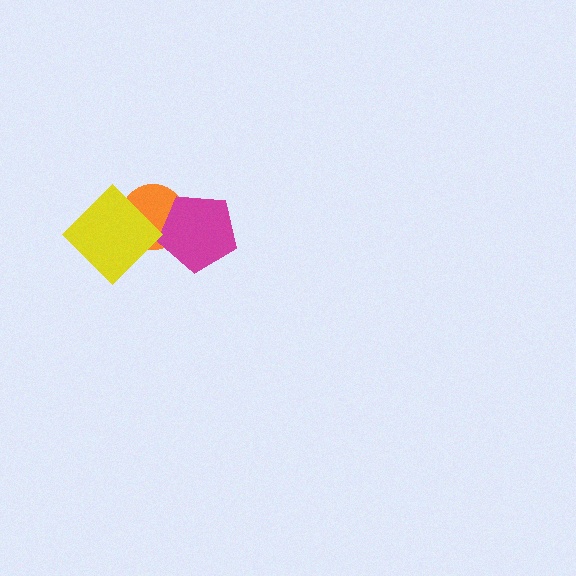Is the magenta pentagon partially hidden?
No, no other shape covers it.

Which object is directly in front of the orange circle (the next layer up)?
The magenta pentagon is directly in front of the orange circle.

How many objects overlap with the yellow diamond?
1 object overlaps with the yellow diamond.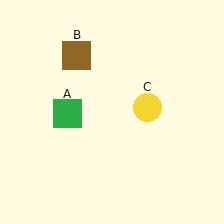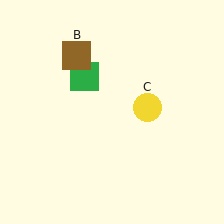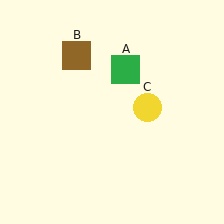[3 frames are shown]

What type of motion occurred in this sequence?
The green square (object A) rotated clockwise around the center of the scene.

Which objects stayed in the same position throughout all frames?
Brown square (object B) and yellow circle (object C) remained stationary.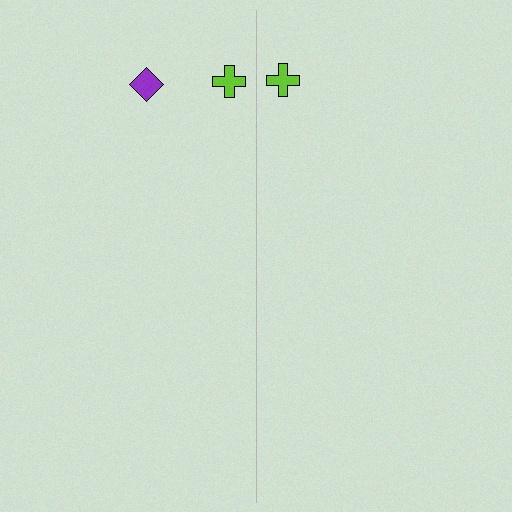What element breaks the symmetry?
A purple diamond is missing from the right side.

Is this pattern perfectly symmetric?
No, the pattern is not perfectly symmetric. A purple diamond is missing from the right side.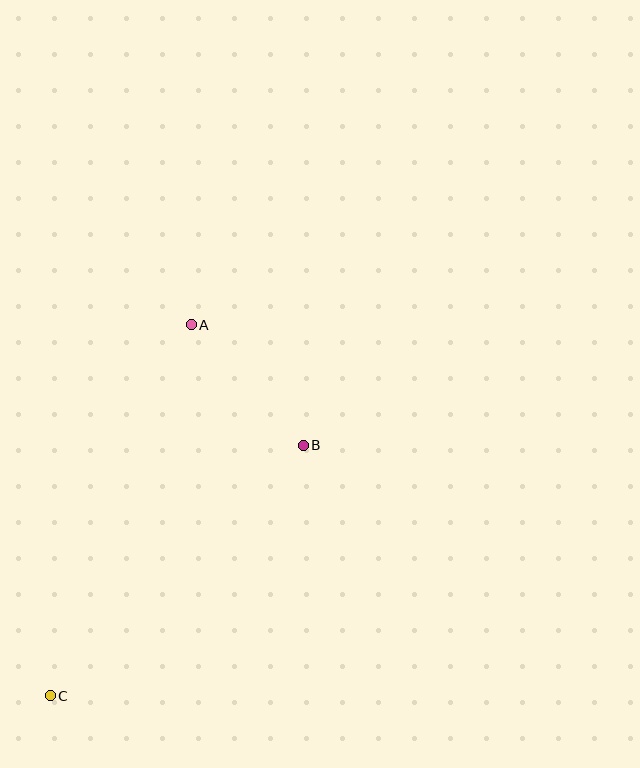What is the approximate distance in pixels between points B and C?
The distance between B and C is approximately 356 pixels.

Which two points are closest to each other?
Points A and B are closest to each other.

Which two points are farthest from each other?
Points A and C are farthest from each other.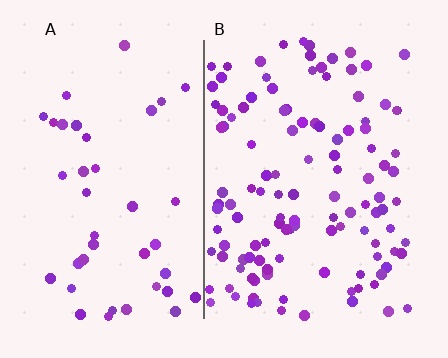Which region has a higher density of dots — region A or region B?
B (the right).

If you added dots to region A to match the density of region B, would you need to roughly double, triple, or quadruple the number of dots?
Approximately triple.